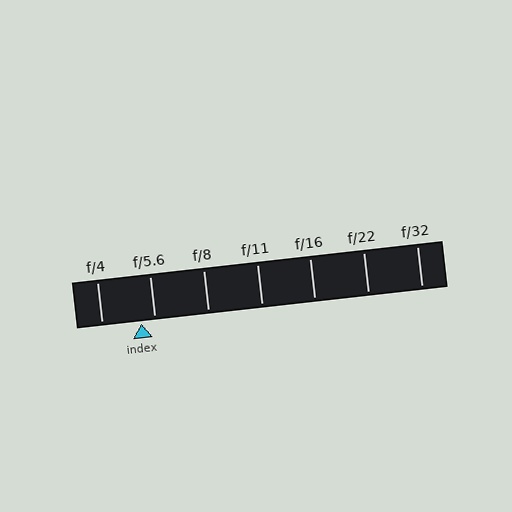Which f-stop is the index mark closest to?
The index mark is closest to f/5.6.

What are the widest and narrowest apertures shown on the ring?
The widest aperture shown is f/4 and the narrowest is f/32.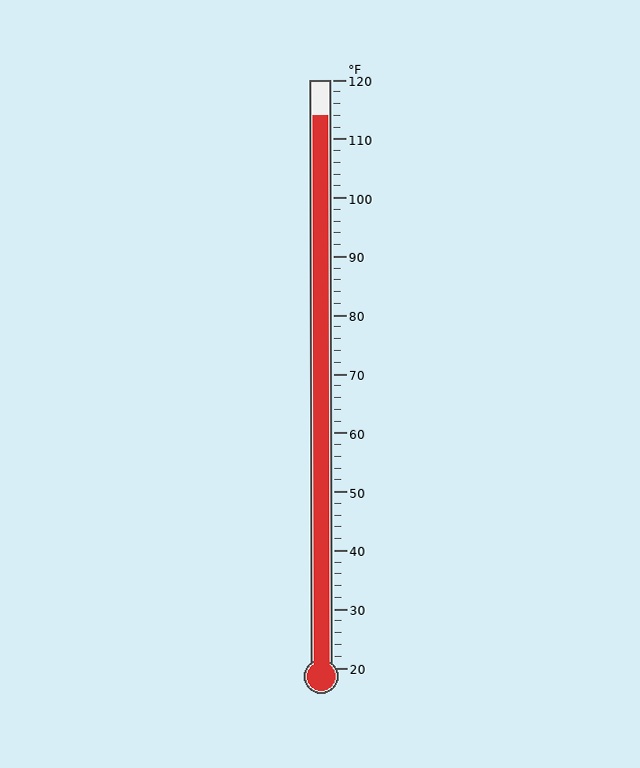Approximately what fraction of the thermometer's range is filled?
The thermometer is filled to approximately 95% of its range.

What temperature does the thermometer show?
The thermometer shows approximately 114°F.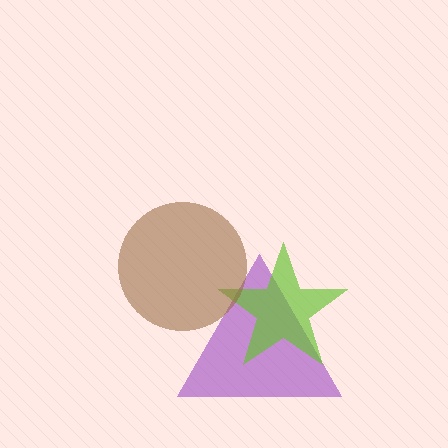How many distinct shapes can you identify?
There are 3 distinct shapes: a purple triangle, a lime star, a brown circle.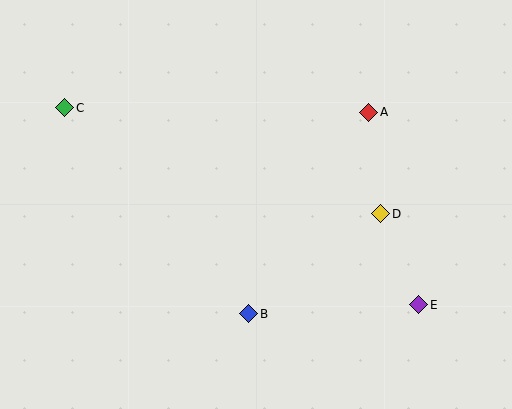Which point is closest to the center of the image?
Point B at (249, 314) is closest to the center.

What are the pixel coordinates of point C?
Point C is at (65, 108).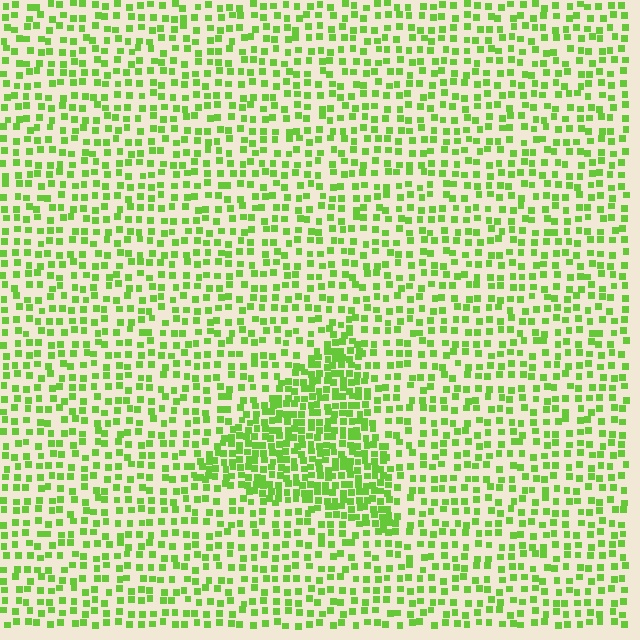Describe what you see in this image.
The image contains small lime elements arranged at two different densities. A triangle-shaped region is visible where the elements are more densely packed than the surrounding area.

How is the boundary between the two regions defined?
The boundary is defined by a change in element density (approximately 2.0x ratio). All elements are the same color, size, and shape.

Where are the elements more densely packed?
The elements are more densely packed inside the triangle boundary.